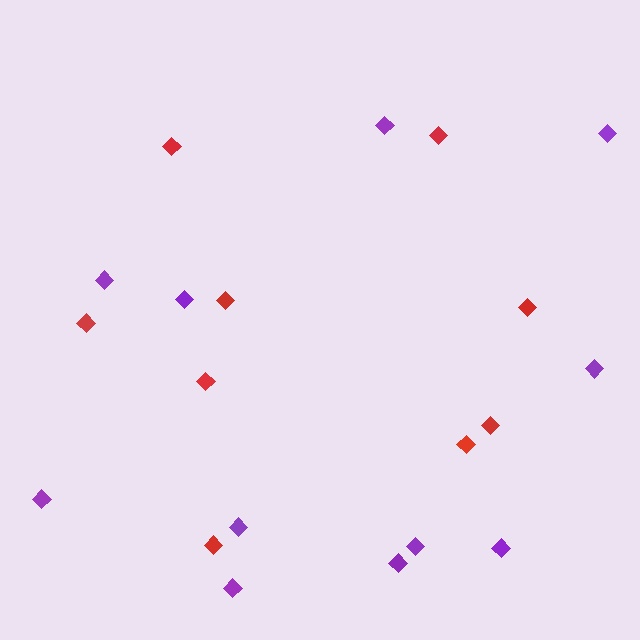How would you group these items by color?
There are 2 groups: one group of purple diamonds (11) and one group of red diamonds (9).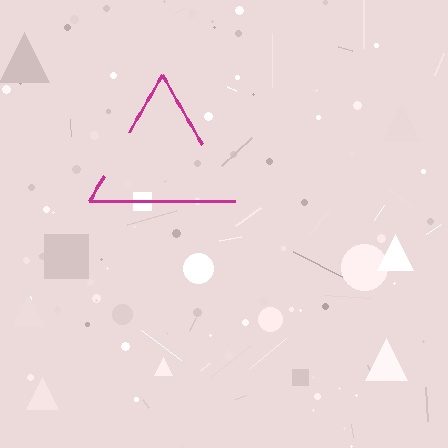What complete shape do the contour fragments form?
The contour fragments form a triangle.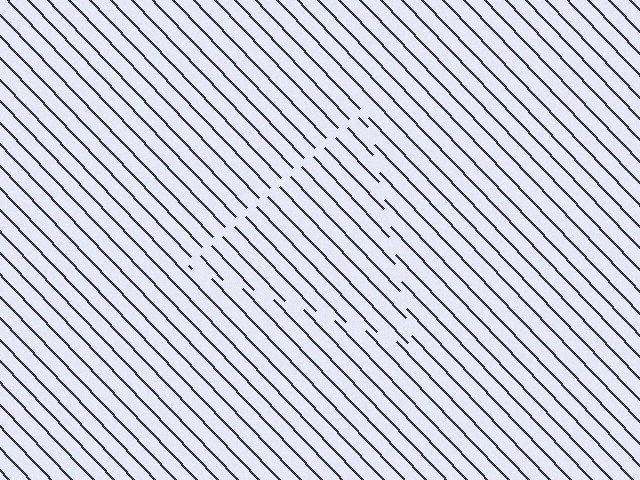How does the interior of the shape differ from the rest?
The interior of the shape contains the same grating, shifted by half a period — the contour is defined by the phase discontinuity where line-ends from the inner and outer gratings abut.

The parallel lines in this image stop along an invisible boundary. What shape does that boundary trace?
An illusory triangle. The interior of the shape contains the same grating, shifted by half a period — the contour is defined by the phase discontinuity where line-ends from the inner and outer gratings abut.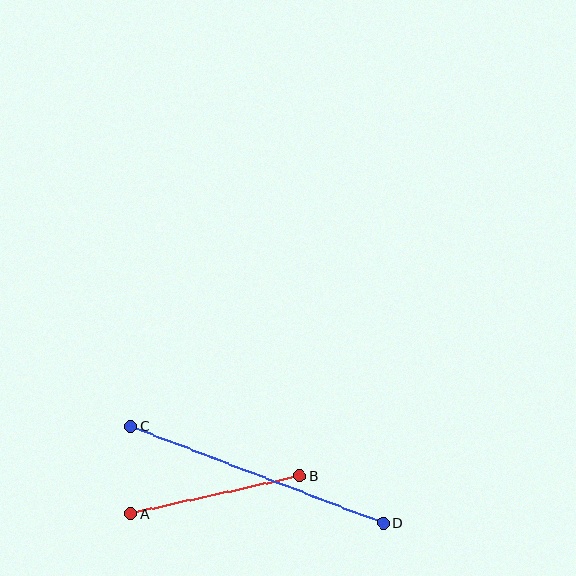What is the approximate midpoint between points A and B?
The midpoint is at approximately (215, 495) pixels.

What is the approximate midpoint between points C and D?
The midpoint is at approximately (257, 474) pixels.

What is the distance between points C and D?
The distance is approximately 270 pixels.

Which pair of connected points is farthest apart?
Points C and D are farthest apart.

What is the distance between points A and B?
The distance is approximately 173 pixels.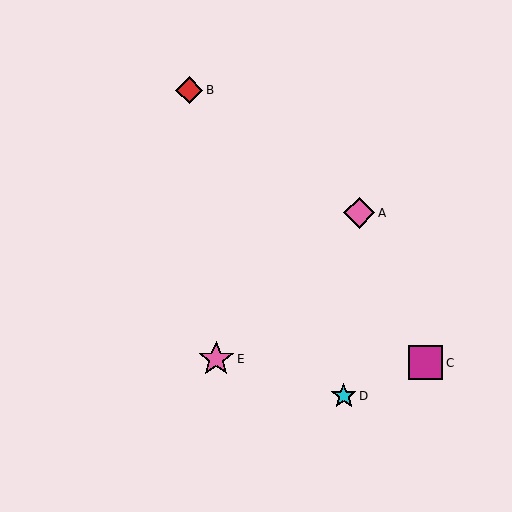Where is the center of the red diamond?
The center of the red diamond is at (189, 90).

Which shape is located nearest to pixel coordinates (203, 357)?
The pink star (labeled E) at (216, 359) is nearest to that location.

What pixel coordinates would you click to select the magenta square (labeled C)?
Click at (426, 363) to select the magenta square C.